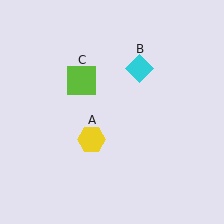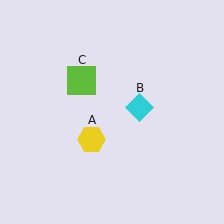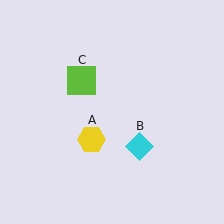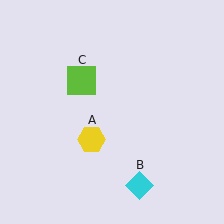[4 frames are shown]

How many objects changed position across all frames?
1 object changed position: cyan diamond (object B).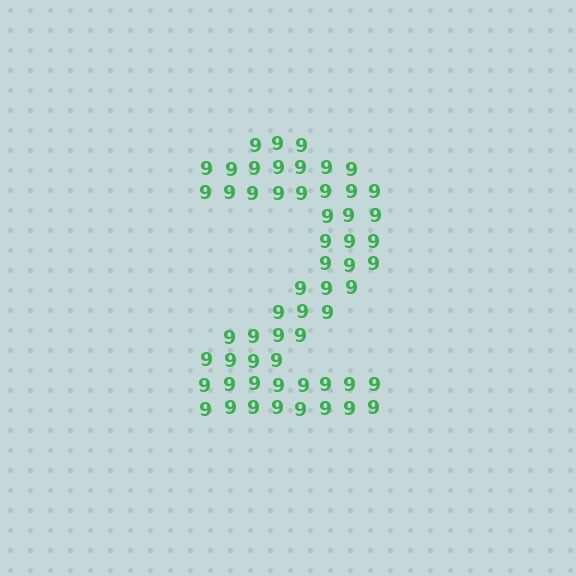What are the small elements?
The small elements are digit 9's.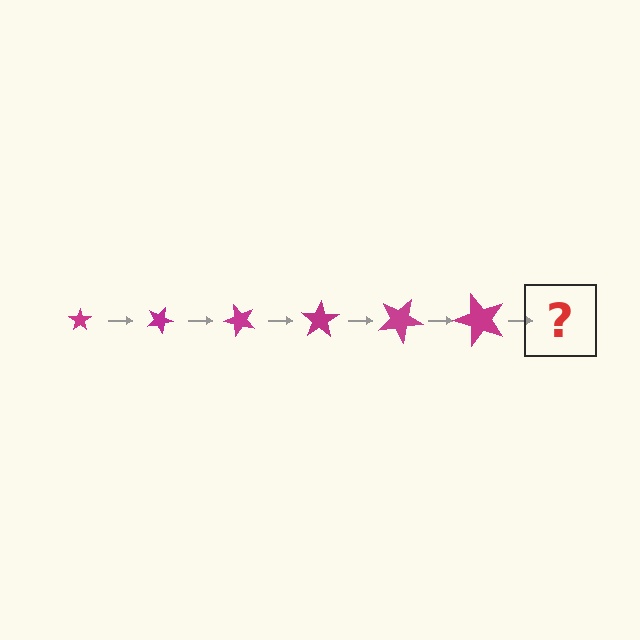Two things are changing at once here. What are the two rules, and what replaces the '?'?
The two rules are that the star grows larger each step and it rotates 25 degrees each step. The '?' should be a star, larger than the previous one and rotated 150 degrees from the start.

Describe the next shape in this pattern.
It should be a star, larger than the previous one and rotated 150 degrees from the start.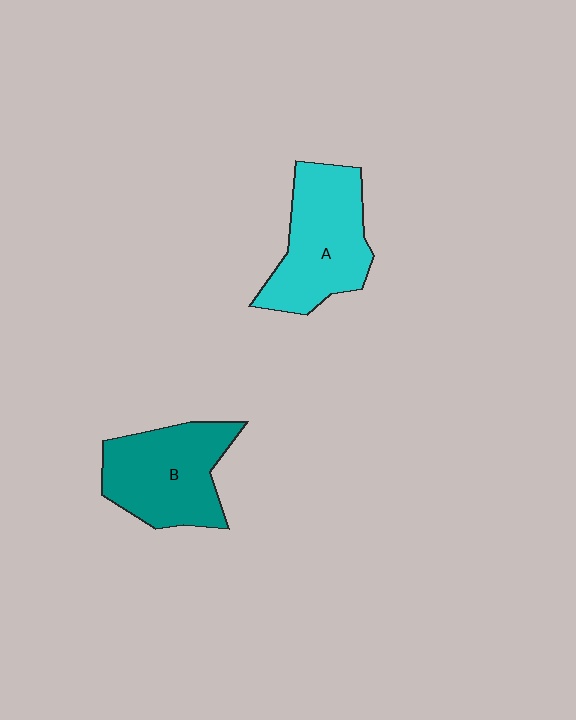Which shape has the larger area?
Shape A (cyan).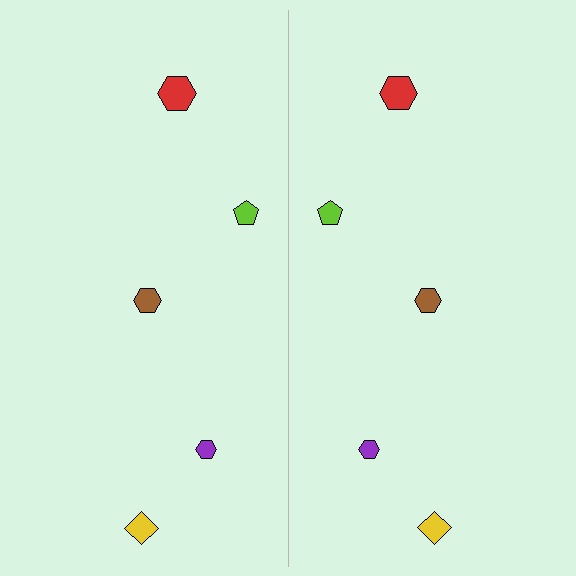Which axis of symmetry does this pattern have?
The pattern has a vertical axis of symmetry running through the center of the image.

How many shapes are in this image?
There are 10 shapes in this image.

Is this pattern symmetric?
Yes, this pattern has bilateral (reflection) symmetry.